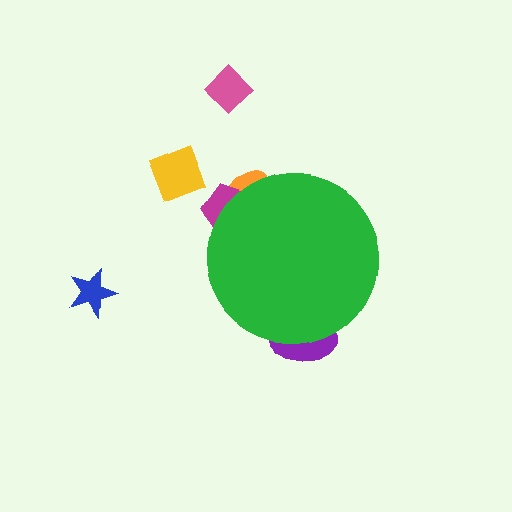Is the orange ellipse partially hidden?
Yes, the orange ellipse is partially hidden behind the green circle.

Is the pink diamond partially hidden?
No, the pink diamond is fully visible.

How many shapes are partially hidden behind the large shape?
3 shapes are partially hidden.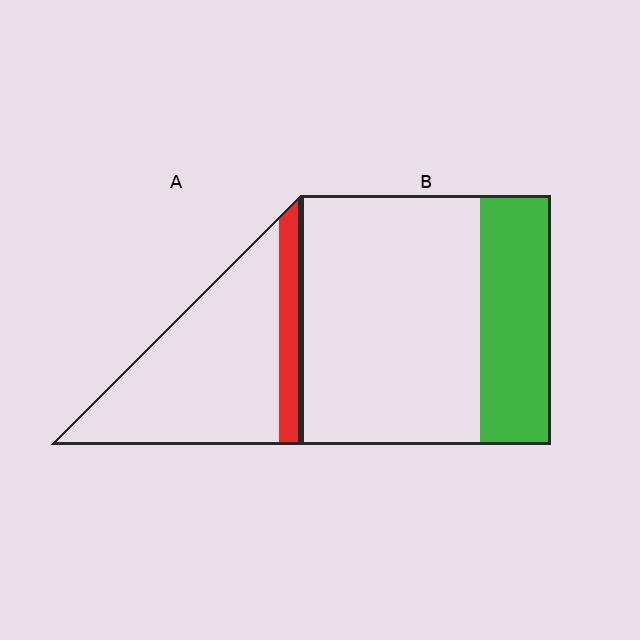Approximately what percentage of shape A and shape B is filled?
A is approximately 15% and B is approximately 30%.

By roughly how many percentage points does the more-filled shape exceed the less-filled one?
By roughly 10 percentage points (B over A).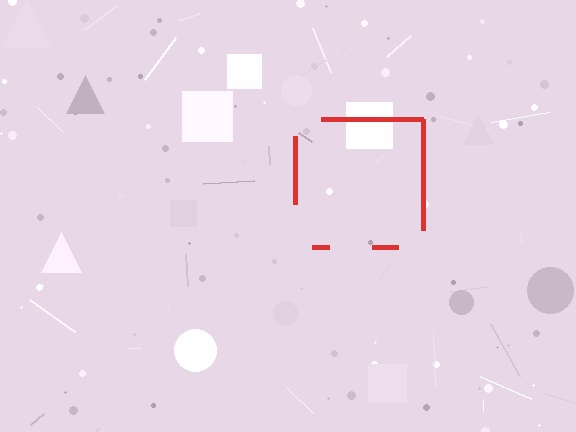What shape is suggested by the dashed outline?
The dashed outline suggests a square.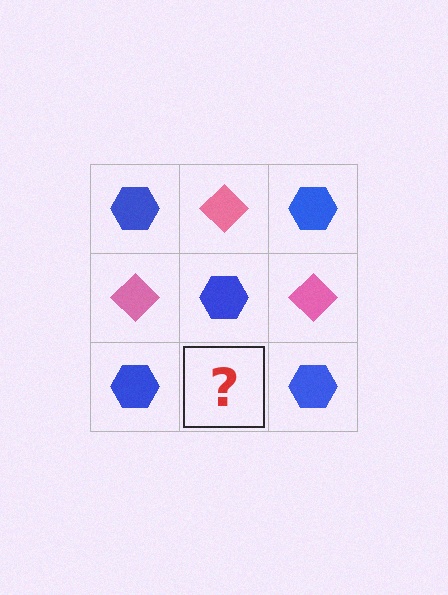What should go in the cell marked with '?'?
The missing cell should contain a pink diamond.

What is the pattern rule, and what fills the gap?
The rule is that it alternates blue hexagon and pink diamond in a checkerboard pattern. The gap should be filled with a pink diamond.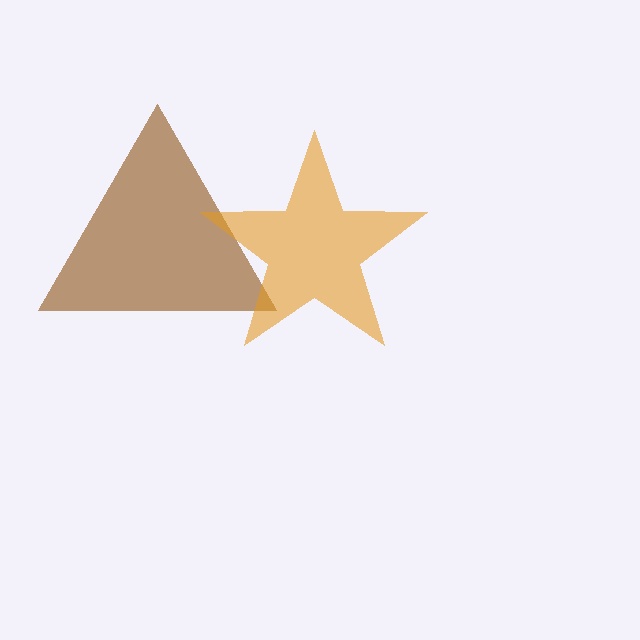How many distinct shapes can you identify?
There are 2 distinct shapes: a brown triangle, an orange star.